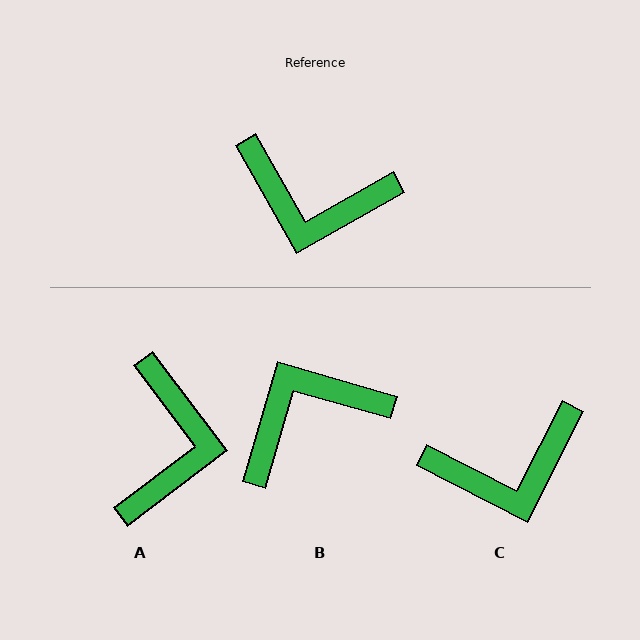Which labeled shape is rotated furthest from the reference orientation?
B, about 135 degrees away.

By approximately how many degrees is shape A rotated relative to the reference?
Approximately 98 degrees counter-clockwise.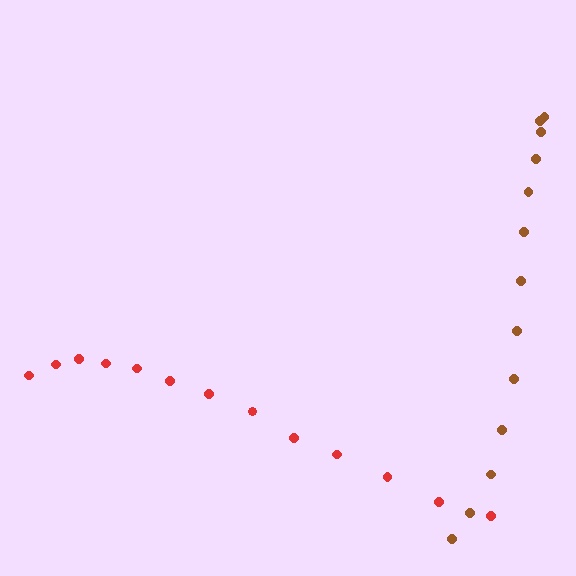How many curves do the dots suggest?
There are 2 distinct paths.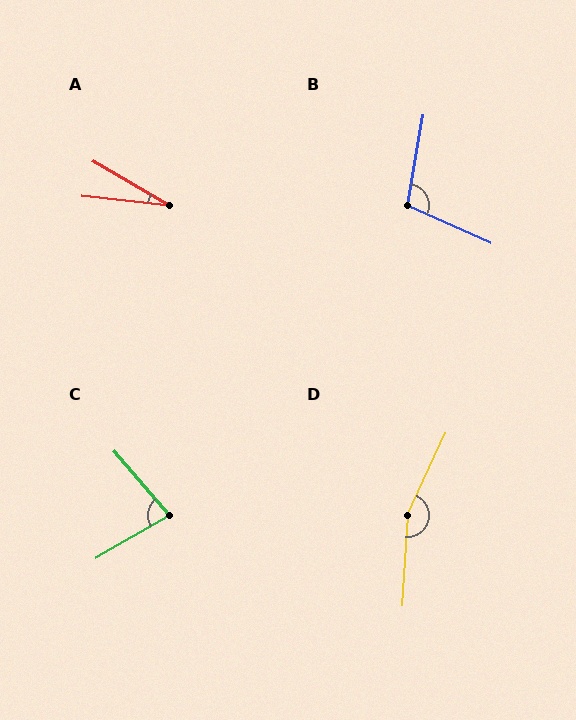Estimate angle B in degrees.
Approximately 104 degrees.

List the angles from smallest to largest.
A (24°), C (79°), B (104°), D (158°).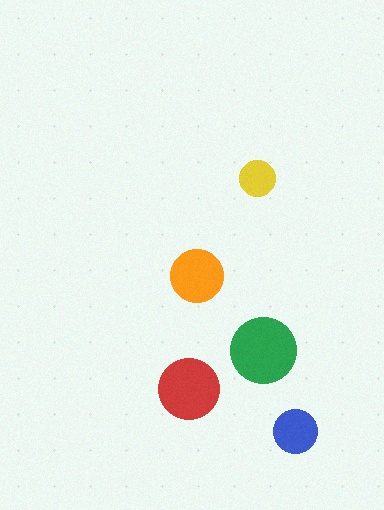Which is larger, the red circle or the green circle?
The green one.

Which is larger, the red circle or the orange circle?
The red one.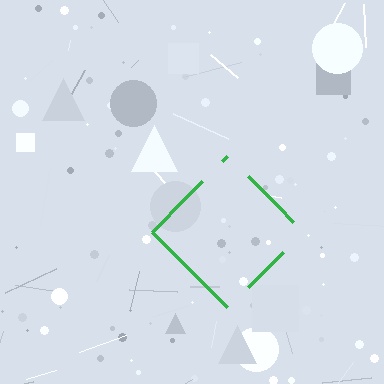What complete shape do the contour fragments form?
The contour fragments form a diamond.